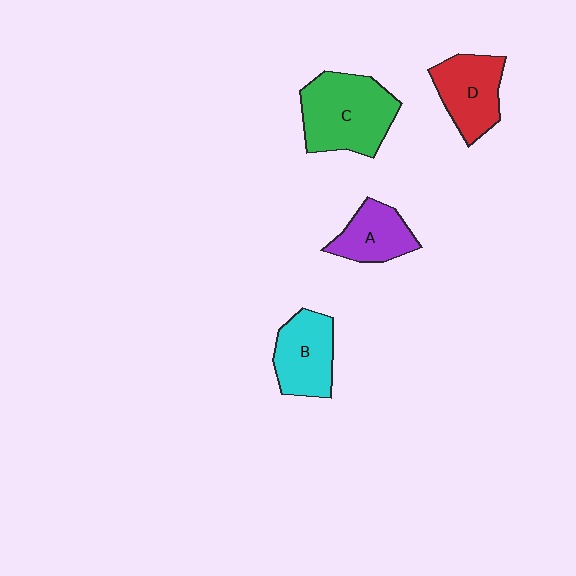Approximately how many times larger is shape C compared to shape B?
Approximately 1.5 times.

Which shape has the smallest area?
Shape A (purple).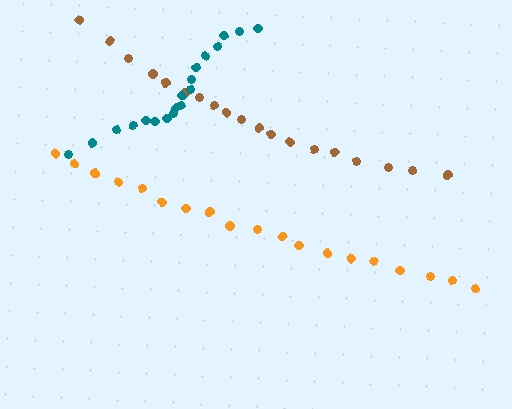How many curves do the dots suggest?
There are 3 distinct paths.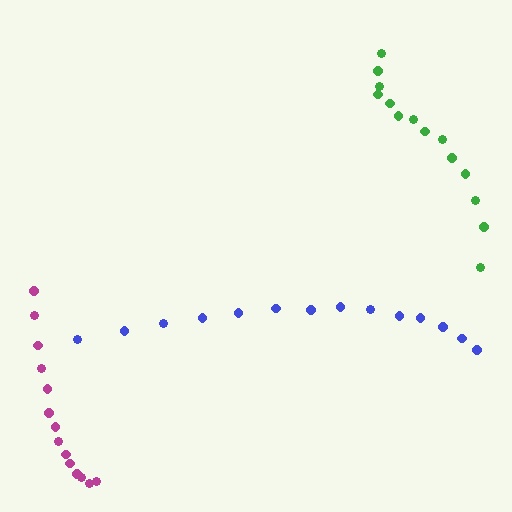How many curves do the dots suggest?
There are 3 distinct paths.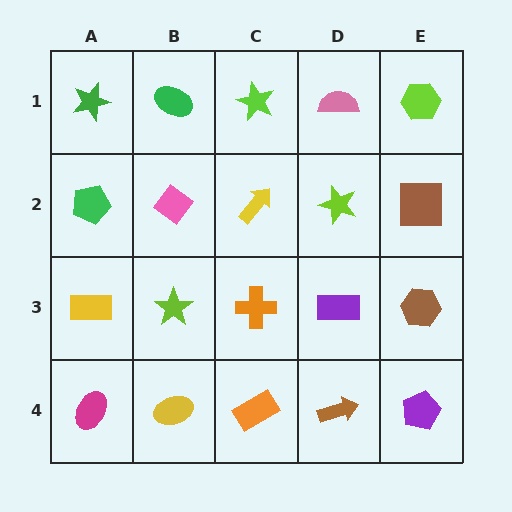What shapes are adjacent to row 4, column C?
An orange cross (row 3, column C), a yellow ellipse (row 4, column B), a brown arrow (row 4, column D).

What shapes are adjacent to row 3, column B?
A pink diamond (row 2, column B), a yellow ellipse (row 4, column B), a yellow rectangle (row 3, column A), an orange cross (row 3, column C).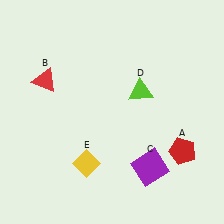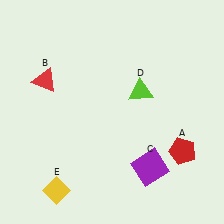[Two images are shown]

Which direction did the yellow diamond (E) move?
The yellow diamond (E) moved left.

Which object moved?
The yellow diamond (E) moved left.